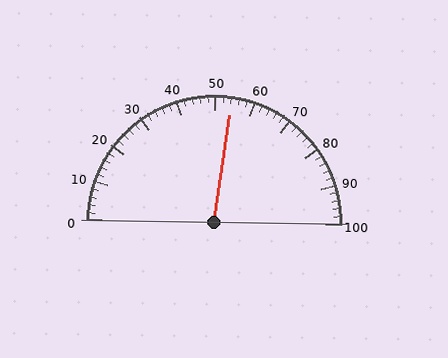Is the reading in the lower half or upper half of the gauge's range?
The reading is in the upper half of the range (0 to 100).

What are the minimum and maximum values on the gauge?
The gauge ranges from 0 to 100.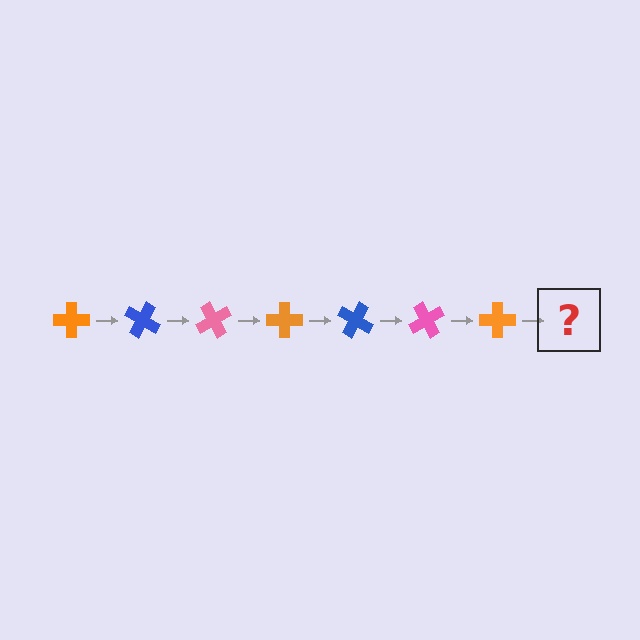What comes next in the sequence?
The next element should be a blue cross, rotated 210 degrees from the start.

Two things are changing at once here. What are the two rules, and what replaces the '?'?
The two rules are that it rotates 30 degrees each step and the color cycles through orange, blue, and pink. The '?' should be a blue cross, rotated 210 degrees from the start.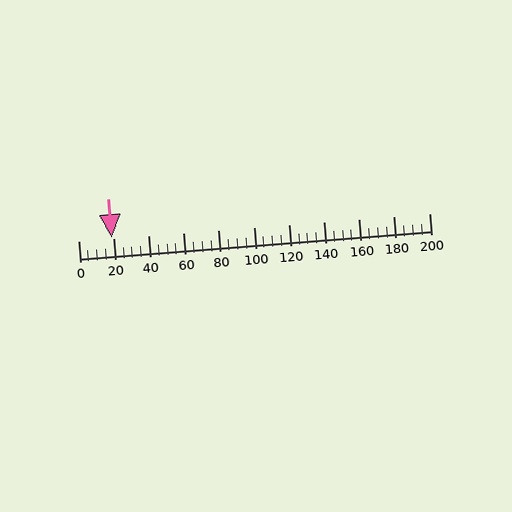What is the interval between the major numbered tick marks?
The major tick marks are spaced 20 units apart.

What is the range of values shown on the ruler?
The ruler shows values from 0 to 200.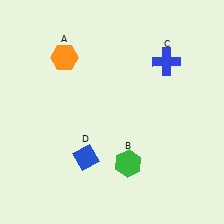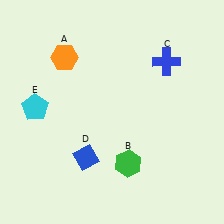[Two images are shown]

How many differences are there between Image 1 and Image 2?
There is 1 difference between the two images.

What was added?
A cyan pentagon (E) was added in Image 2.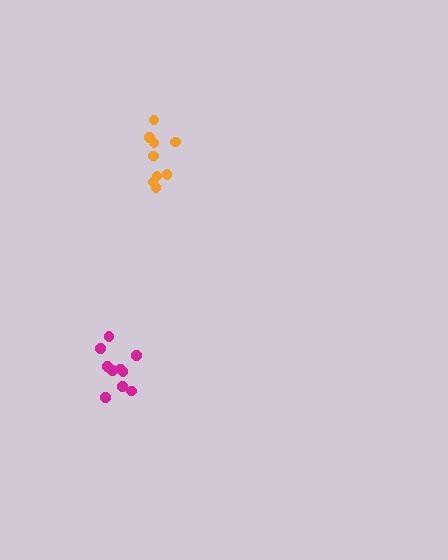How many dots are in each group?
Group 1: 9 dots, Group 2: 11 dots (20 total).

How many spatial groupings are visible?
There are 2 spatial groupings.